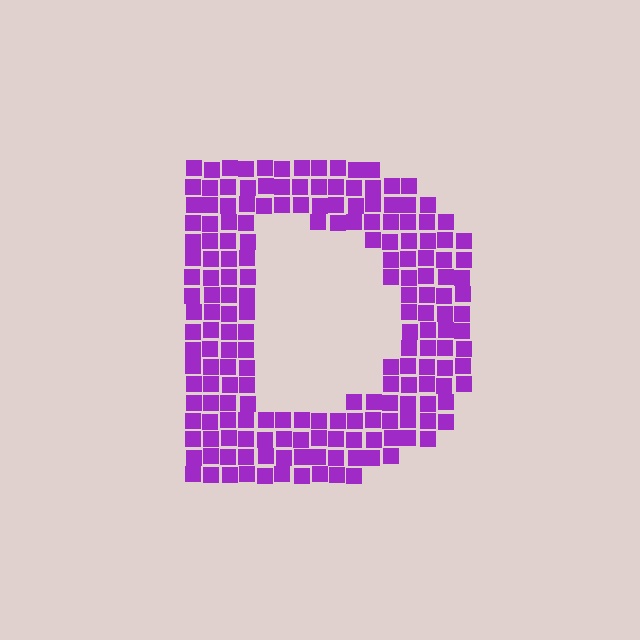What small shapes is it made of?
It is made of small squares.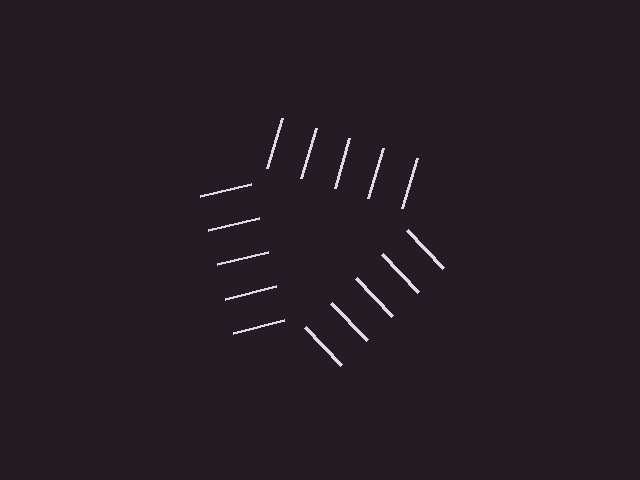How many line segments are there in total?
15 — 5 along each of the 3 edges.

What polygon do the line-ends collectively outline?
An illusory triangle — the line segments terminate on its edges but no continuous stroke is drawn.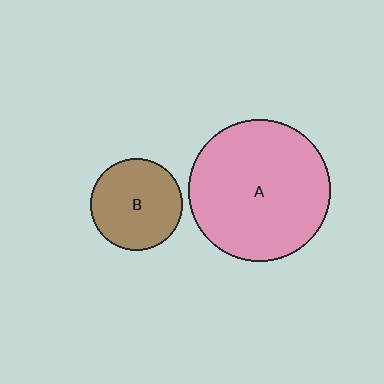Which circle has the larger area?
Circle A (pink).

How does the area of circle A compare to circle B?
Approximately 2.4 times.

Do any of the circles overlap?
No, none of the circles overlap.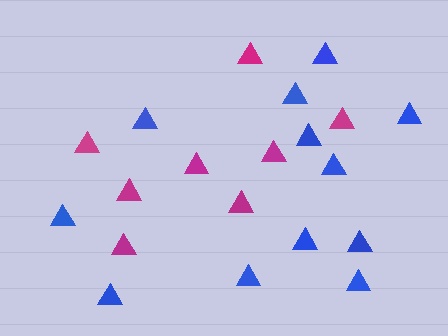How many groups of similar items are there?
There are 2 groups: one group of magenta triangles (8) and one group of blue triangles (12).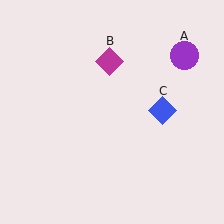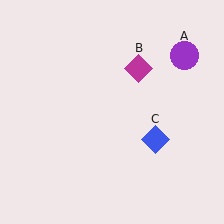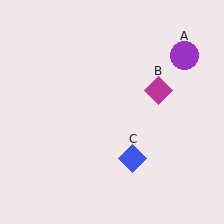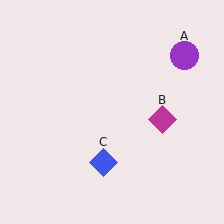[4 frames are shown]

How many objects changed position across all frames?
2 objects changed position: magenta diamond (object B), blue diamond (object C).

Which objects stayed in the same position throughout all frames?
Purple circle (object A) remained stationary.